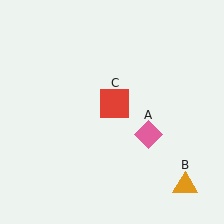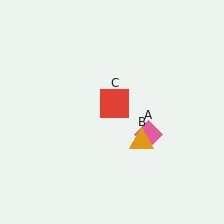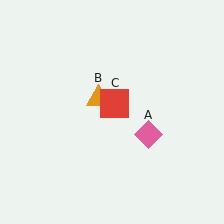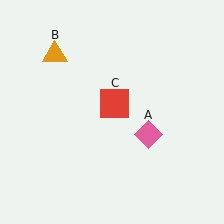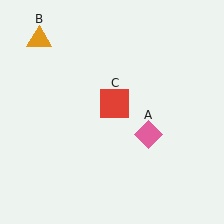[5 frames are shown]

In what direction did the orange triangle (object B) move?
The orange triangle (object B) moved up and to the left.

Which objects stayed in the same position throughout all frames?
Pink diamond (object A) and red square (object C) remained stationary.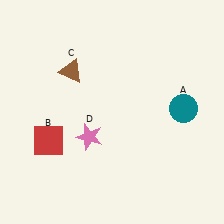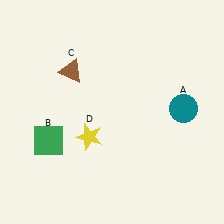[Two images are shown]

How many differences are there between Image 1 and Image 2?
There are 2 differences between the two images.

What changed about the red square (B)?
In Image 1, B is red. In Image 2, it changed to green.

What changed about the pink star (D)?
In Image 1, D is pink. In Image 2, it changed to yellow.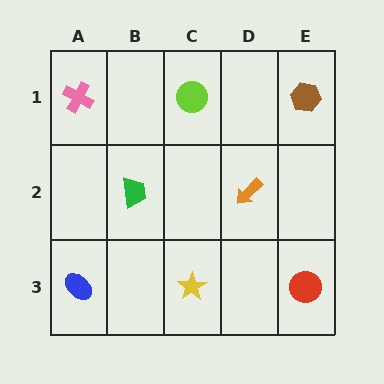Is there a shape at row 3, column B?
No, that cell is empty.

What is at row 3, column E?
A red circle.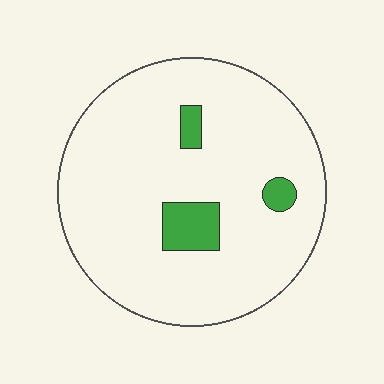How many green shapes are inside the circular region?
3.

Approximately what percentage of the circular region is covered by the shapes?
Approximately 10%.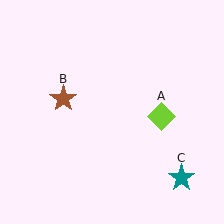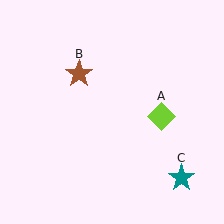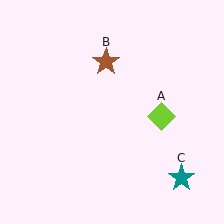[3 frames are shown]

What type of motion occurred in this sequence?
The brown star (object B) rotated clockwise around the center of the scene.